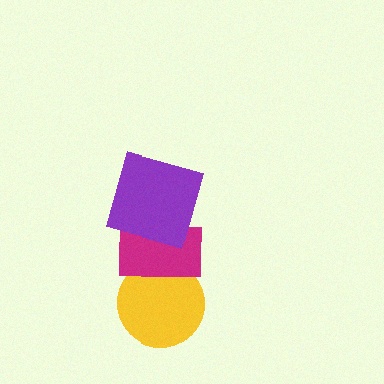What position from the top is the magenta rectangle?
The magenta rectangle is 2nd from the top.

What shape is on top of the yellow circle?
The magenta rectangle is on top of the yellow circle.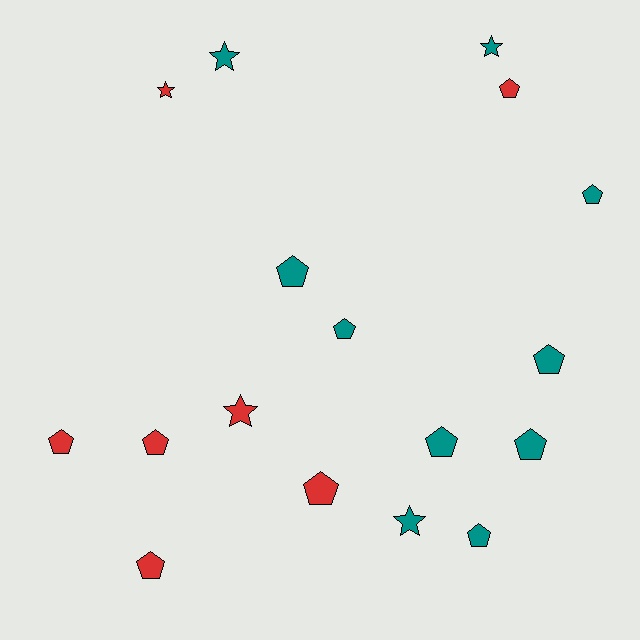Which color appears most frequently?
Teal, with 10 objects.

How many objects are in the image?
There are 17 objects.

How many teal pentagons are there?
There are 7 teal pentagons.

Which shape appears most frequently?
Pentagon, with 12 objects.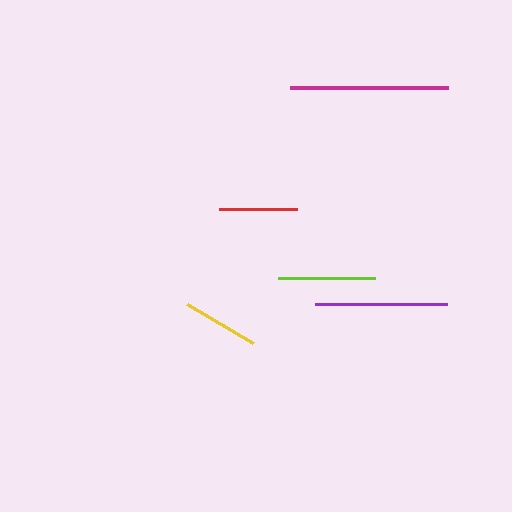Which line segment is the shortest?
The yellow line is the shortest at approximately 77 pixels.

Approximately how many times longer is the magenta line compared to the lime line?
The magenta line is approximately 1.6 times the length of the lime line.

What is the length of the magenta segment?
The magenta segment is approximately 158 pixels long.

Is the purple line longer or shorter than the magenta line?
The magenta line is longer than the purple line.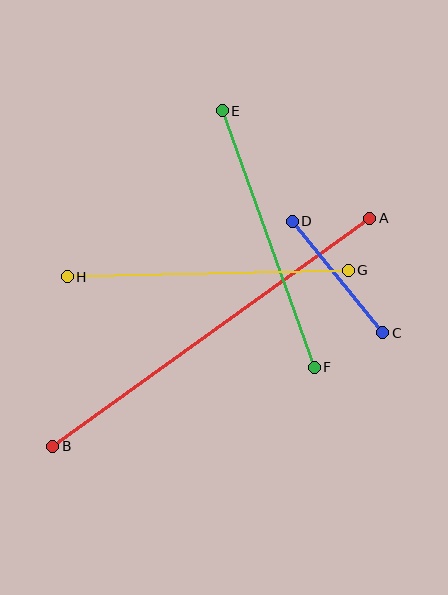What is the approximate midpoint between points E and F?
The midpoint is at approximately (268, 239) pixels.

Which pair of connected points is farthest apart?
Points A and B are farthest apart.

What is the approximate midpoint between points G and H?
The midpoint is at approximately (208, 274) pixels.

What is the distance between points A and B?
The distance is approximately 390 pixels.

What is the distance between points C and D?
The distance is approximately 144 pixels.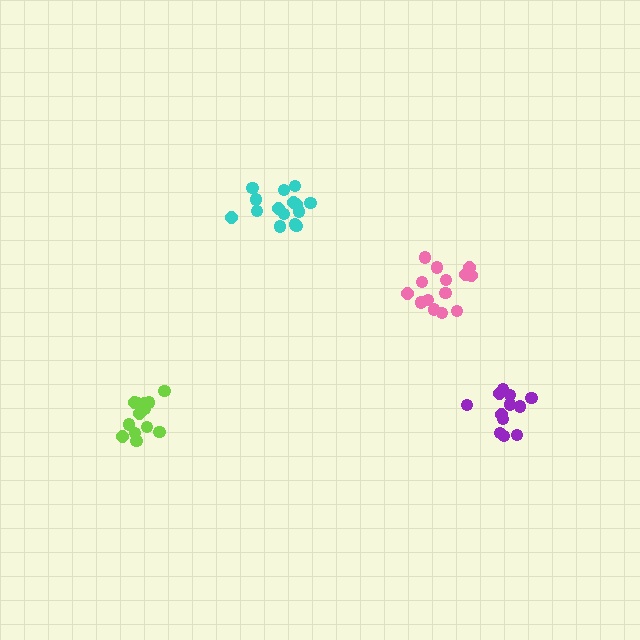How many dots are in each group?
Group 1: 14 dots, Group 2: 13 dots, Group 3: 15 dots, Group 4: 12 dots (54 total).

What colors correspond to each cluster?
The clusters are colored: pink, lime, cyan, purple.